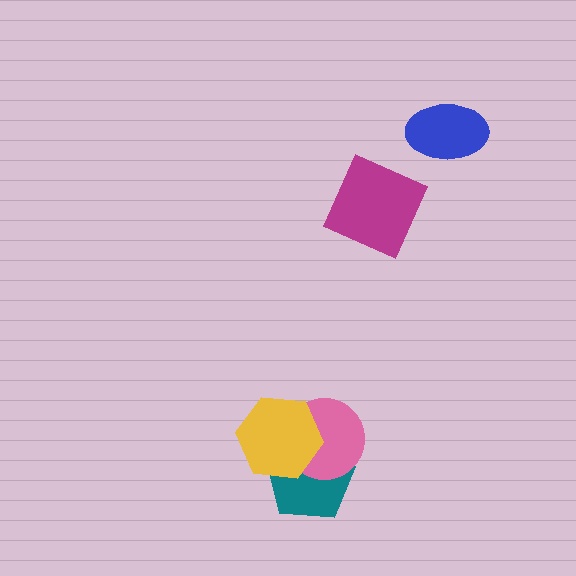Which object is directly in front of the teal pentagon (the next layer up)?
The pink circle is directly in front of the teal pentagon.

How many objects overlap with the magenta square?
0 objects overlap with the magenta square.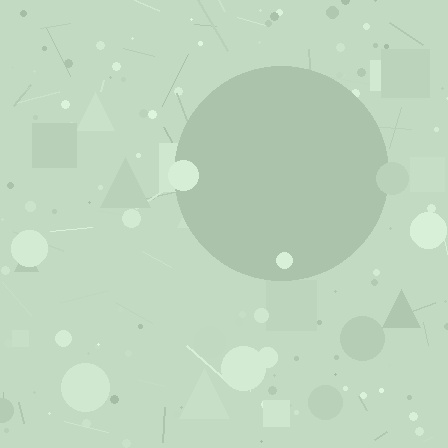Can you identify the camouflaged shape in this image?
The camouflaged shape is a circle.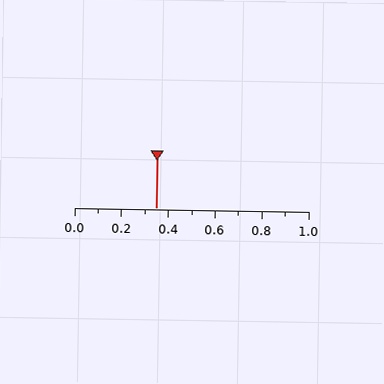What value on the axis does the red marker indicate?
The marker indicates approximately 0.35.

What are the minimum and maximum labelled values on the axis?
The axis runs from 0.0 to 1.0.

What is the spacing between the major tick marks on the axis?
The major ticks are spaced 0.2 apart.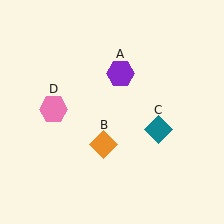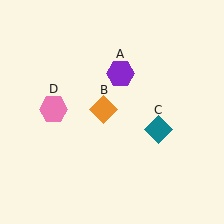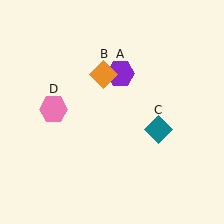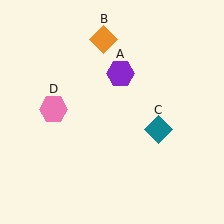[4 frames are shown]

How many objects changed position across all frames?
1 object changed position: orange diamond (object B).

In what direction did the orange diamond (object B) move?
The orange diamond (object B) moved up.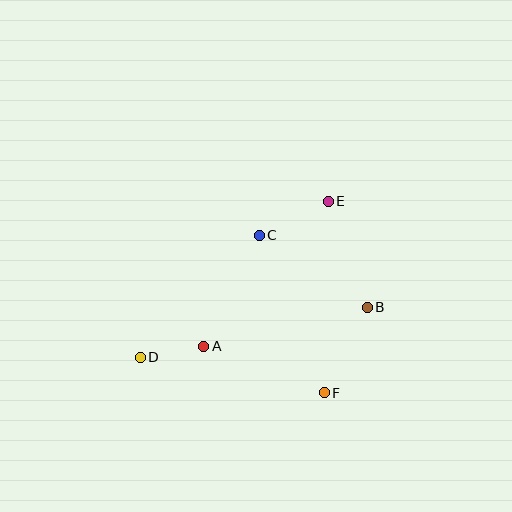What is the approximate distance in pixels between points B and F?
The distance between B and F is approximately 96 pixels.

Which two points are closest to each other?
Points A and D are closest to each other.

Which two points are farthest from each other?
Points D and E are farthest from each other.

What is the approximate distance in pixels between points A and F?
The distance between A and F is approximately 129 pixels.